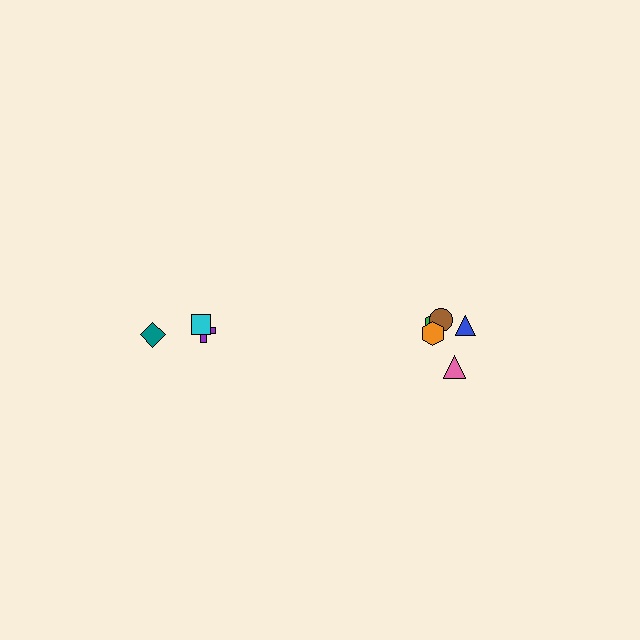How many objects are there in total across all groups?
There are 8 objects.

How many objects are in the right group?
There are 5 objects.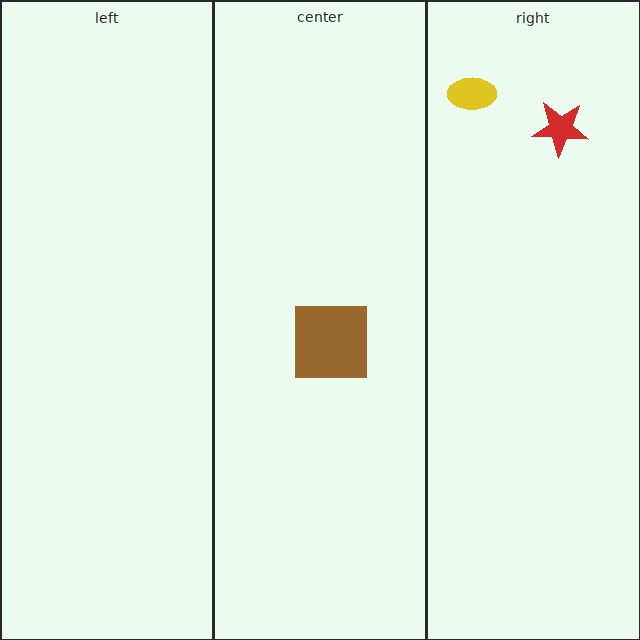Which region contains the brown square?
The center region.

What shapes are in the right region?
The yellow ellipse, the red star.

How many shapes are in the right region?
2.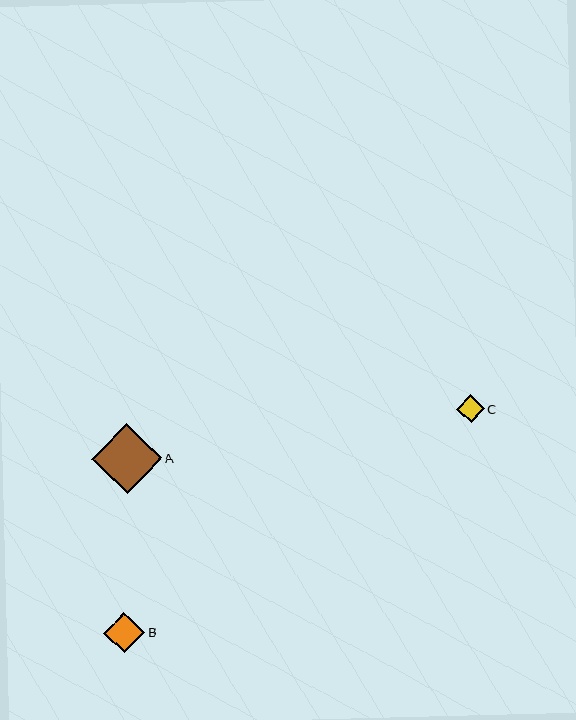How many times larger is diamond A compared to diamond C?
Diamond A is approximately 2.5 times the size of diamond C.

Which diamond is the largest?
Diamond A is the largest with a size of approximately 70 pixels.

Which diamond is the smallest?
Diamond C is the smallest with a size of approximately 28 pixels.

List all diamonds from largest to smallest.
From largest to smallest: A, B, C.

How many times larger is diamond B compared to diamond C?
Diamond B is approximately 1.5 times the size of diamond C.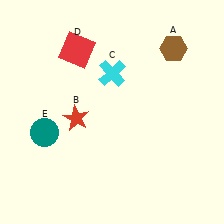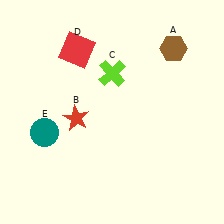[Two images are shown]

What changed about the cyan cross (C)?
In Image 1, C is cyan. In Image 2, it changed to lime.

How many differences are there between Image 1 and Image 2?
There is 1 difference between the two images.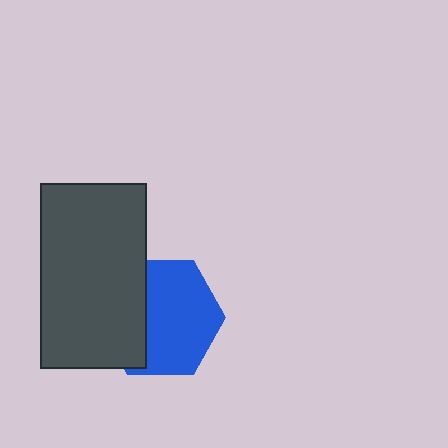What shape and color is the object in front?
The object in front is a dark gray rectangle.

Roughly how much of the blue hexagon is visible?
About half of it is visible (roughly 64%).